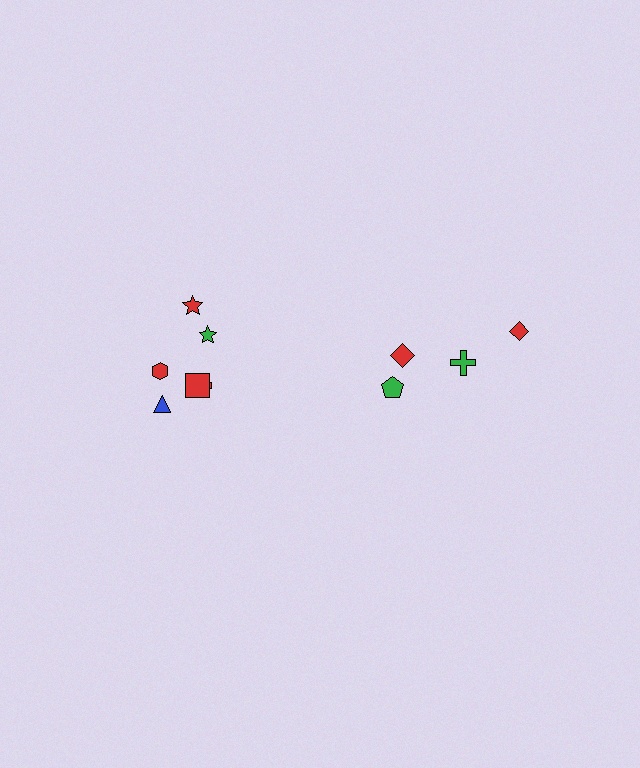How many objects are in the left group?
There are 6 objects.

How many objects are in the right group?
There are 4 objects.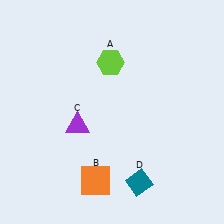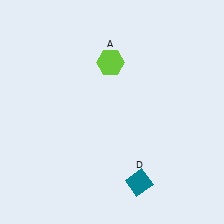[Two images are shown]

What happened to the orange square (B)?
The orange square (B) was removed in Image 2. It was in the bottom-left area of Image 1.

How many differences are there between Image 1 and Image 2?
There are 2 differences between the two images.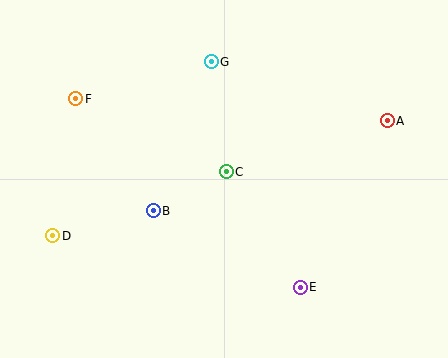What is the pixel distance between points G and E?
The distance between G and E is 243 pixels.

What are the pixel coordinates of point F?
Point F is at (76, 99).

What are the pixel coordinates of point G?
Point G is at (211, 62).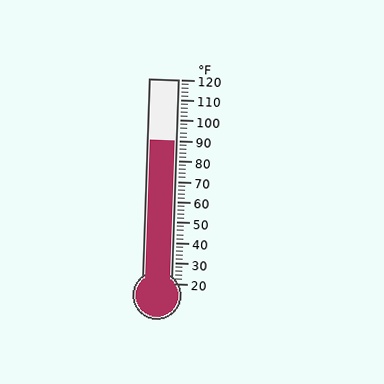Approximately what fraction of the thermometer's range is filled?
The thermometer is filled to approximately 70% of its range.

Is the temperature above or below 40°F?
The temperature is above 40°F.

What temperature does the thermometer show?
The thermometer shows approximately 90°F.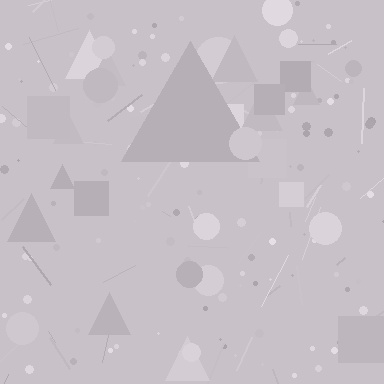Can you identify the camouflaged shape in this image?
The camouflaged shape is a triangle.